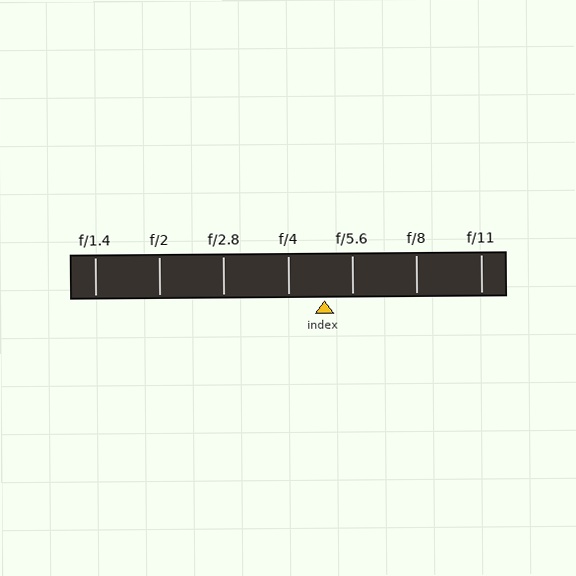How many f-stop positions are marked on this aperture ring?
There are 7 f-stop positions marked.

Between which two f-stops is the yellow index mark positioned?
The index mark is between f/4 and f/5.6.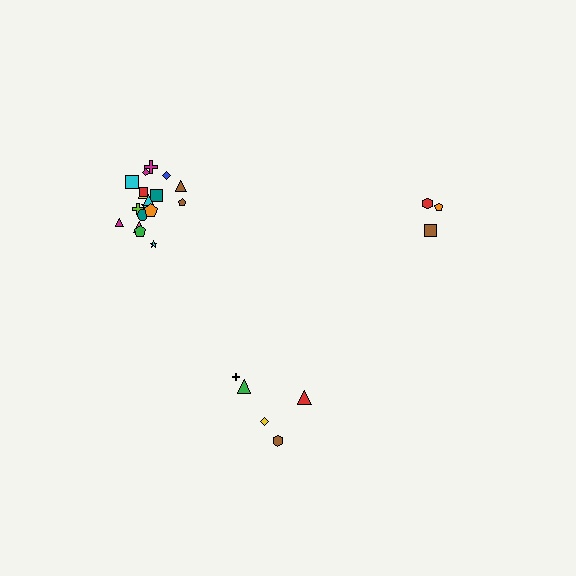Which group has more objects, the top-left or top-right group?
The top-left group.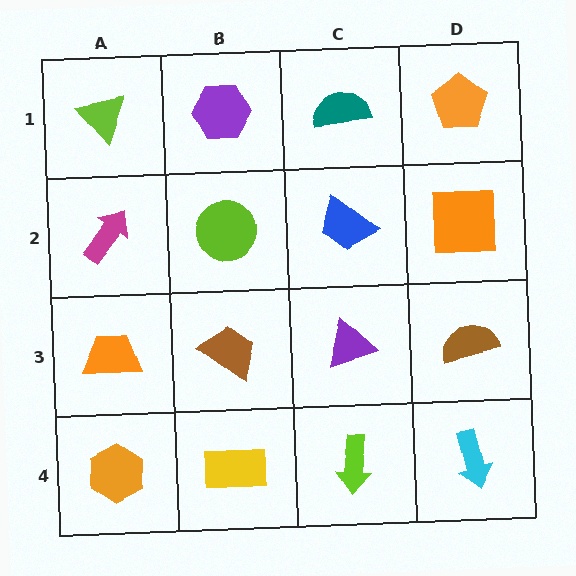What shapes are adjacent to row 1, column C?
A blue trapezoid (row 2, column C), a purple hexagon (row 1, column B), an orange pentagon (row 1, column D).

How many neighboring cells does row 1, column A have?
2.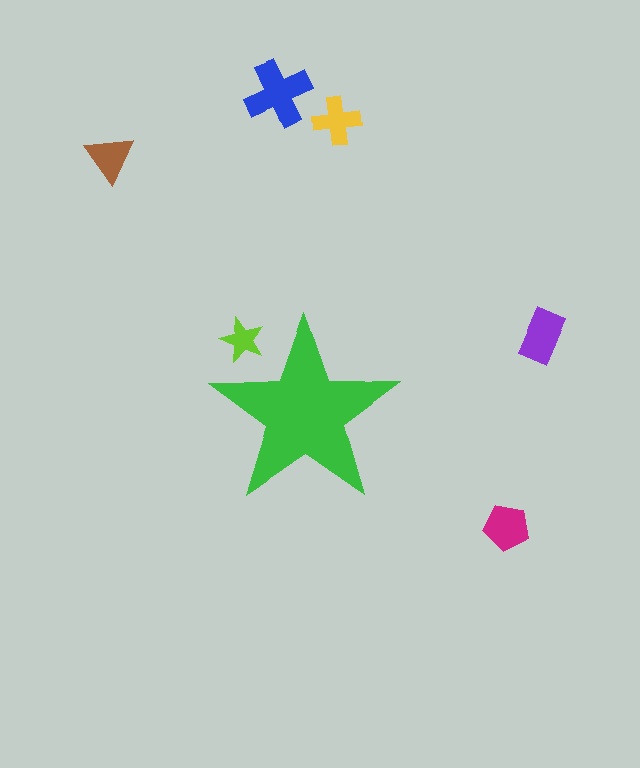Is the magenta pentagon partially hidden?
No, the magenta pentagon is fully visible.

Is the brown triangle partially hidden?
No, the brown triangle is fully visible.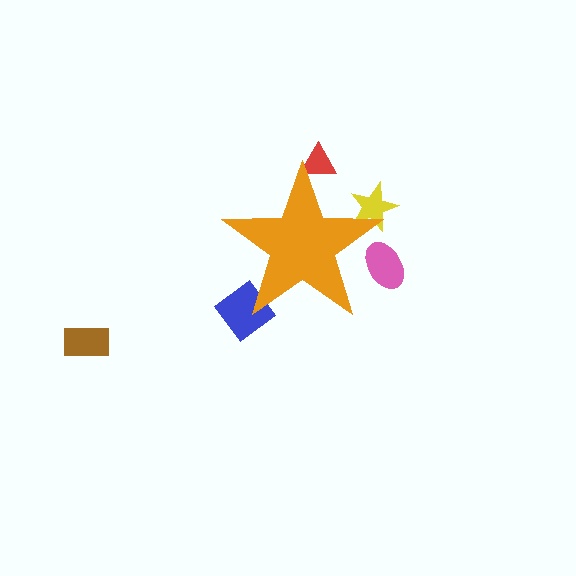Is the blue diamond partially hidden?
Yes, the blue diamond is partially hidden behind the orange star.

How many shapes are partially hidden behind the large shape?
4 shapes are partially hidden.